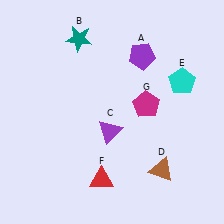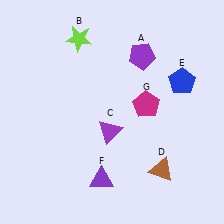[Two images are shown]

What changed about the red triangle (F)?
In Image 1, F is red. In Image 2, it changed to purple.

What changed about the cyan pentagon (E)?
In Image 1, E is cyan. In Image 2, it changed to blue.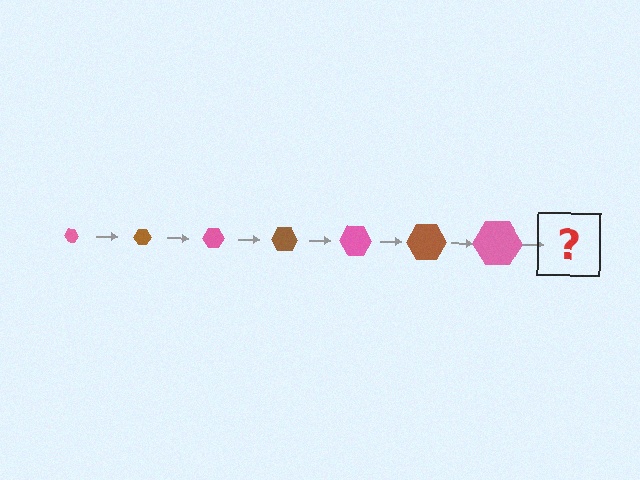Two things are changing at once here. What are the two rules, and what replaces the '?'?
The two rules are that the hexagon grows larger each step and the color cycles through pink and brown. The '?' should be a brown hexagon, larger than the previous one.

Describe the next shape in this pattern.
It should be a brown hexagon, larger than the previous one.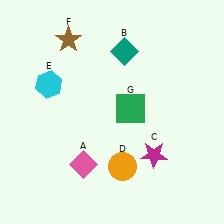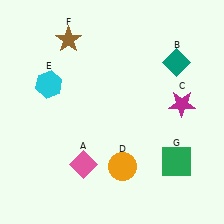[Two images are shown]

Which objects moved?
The objects that moved are: the teal diamond (B), the magenta star (C), the green square (G).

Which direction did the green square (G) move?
The green square (G) moved down.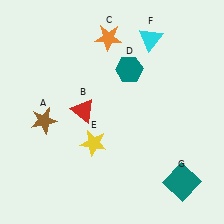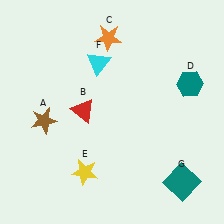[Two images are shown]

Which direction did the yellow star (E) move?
The yellow star (E) moved down.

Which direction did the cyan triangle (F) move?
The cyan triangle (F) moved left.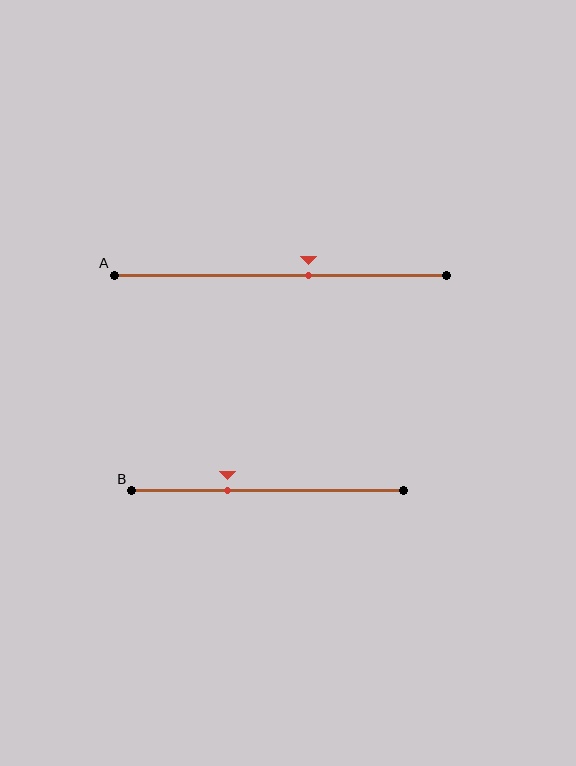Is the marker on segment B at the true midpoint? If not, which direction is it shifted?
No, the marker on segment B is shifted to the left by about 15% of the segment length.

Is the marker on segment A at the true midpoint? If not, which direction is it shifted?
No, the marker on segment A is shifted to the right by about 8% of the segment length.